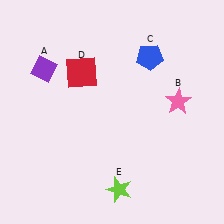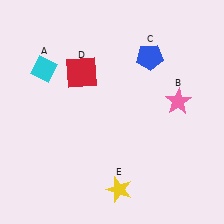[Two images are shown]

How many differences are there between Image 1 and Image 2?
There are 2 differences between the two images.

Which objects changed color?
A changed from purple to cyan. E changed from lime to yellow.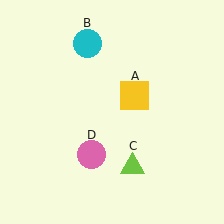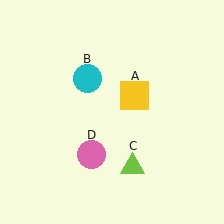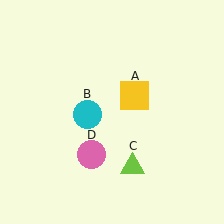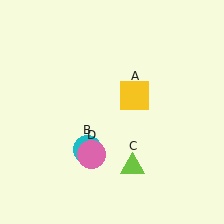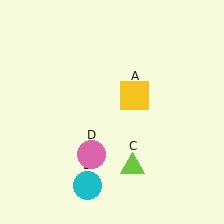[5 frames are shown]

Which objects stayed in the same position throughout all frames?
Yellow square (object A) and lime triangle (object C) and pink circle (object D) remained stationary.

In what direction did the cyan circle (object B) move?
The cyan circle (object B) moved down.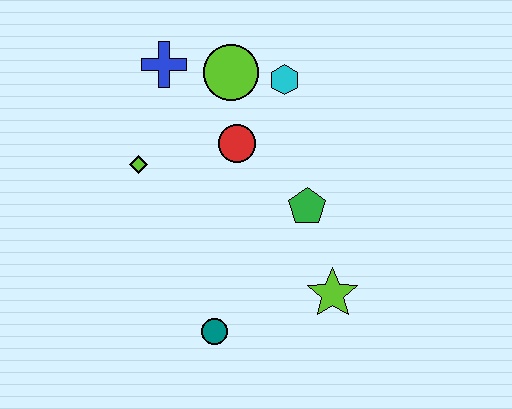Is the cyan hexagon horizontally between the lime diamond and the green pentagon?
Yes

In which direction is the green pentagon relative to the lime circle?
The green pentagon is below the lime circle.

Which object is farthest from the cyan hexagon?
The teal circle is farthest from the cyan hexagon.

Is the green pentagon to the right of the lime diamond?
Yes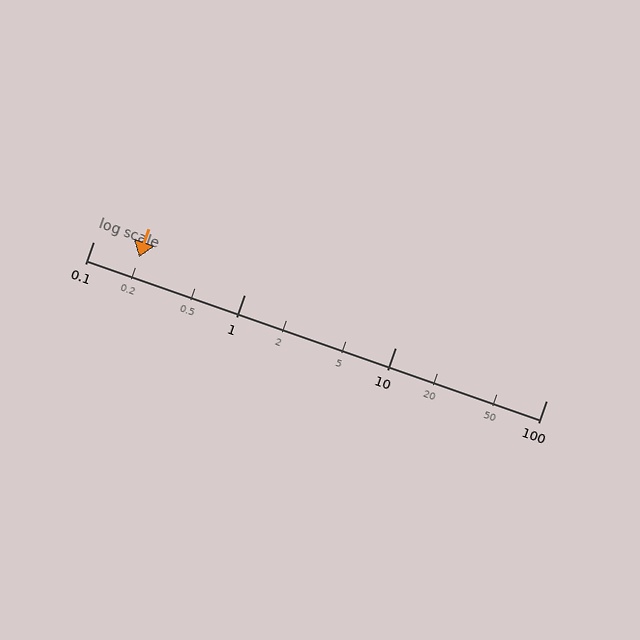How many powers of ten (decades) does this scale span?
The scale spans 3 decades, from 0.1 to 100.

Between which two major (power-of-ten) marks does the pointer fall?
The pointer is between 0.1 and 1.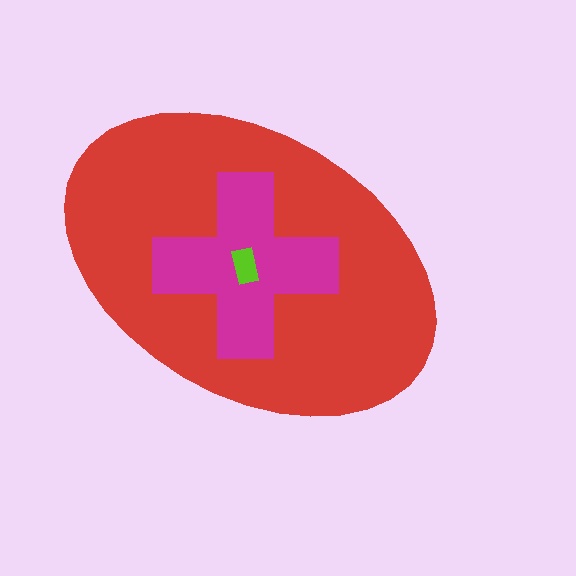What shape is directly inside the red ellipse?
The magenta cross.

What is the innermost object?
The lime rectangle.